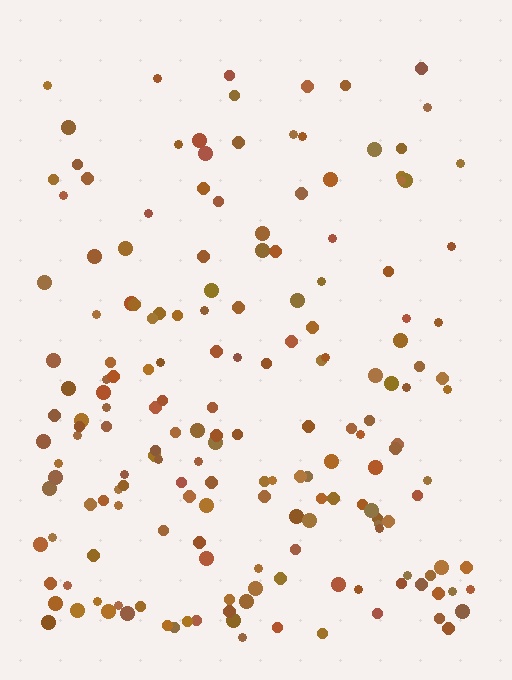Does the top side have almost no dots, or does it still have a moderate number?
Still a moderate number, just noticeably fewer than the bottom.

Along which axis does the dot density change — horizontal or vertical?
Vertical.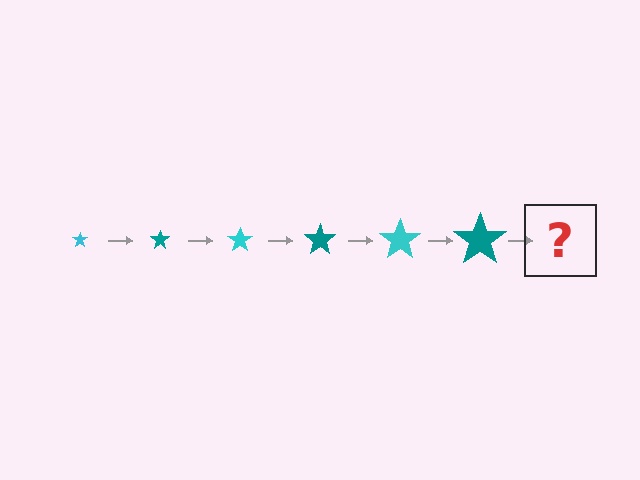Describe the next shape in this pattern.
It should be a cyan star, larger than the previous one.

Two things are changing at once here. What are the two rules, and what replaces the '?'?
The two rules are that the star grows larger each step and the color cycles through cyan and teal. The '?' should be a cyan star, larger than the previous one.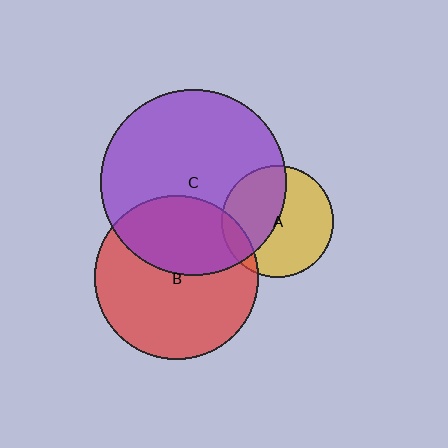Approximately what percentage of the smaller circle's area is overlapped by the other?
Approximately 10%.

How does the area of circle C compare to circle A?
Approximately 2.8 times.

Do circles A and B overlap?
Yes.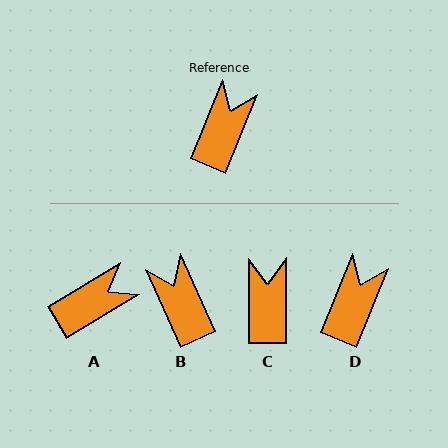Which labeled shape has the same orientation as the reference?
D.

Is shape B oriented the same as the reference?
No, it is off by about 47 degrees.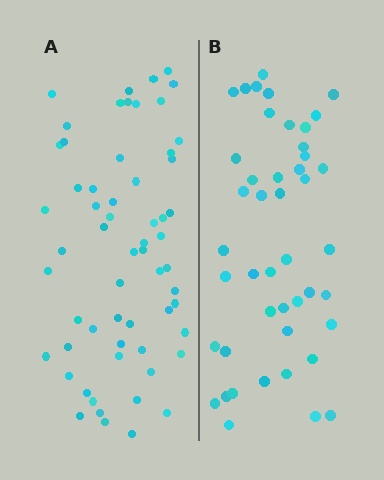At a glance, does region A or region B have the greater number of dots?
Region A (the left region) has more dots.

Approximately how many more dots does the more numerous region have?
Region A has approximately 15 more dots than region B.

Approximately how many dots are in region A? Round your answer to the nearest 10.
About 60 dots.